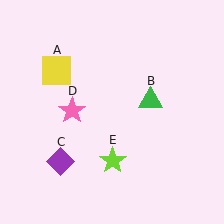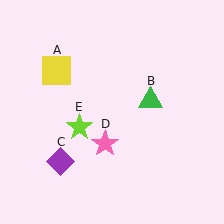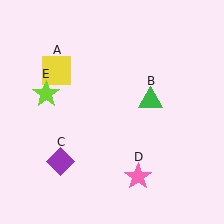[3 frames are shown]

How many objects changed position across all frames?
2 objects changed position: pink star (object D), lime star (object E).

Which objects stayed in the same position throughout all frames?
Yellow square (object A) and green triangle (object B) and purple diamond (object C) remained stationary.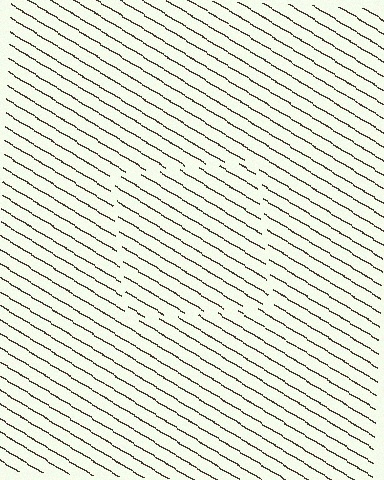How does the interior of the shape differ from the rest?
The interior of the shape contains the same grating, shifted by half a period — the contour is defined by the phase discontinuity where line-ends from the inner and outer gratings abut.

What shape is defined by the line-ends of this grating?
An illusory square. The interior of the shape contains the same grating, shifted by half a period — the contour is defined by the phase discontinuity where line-ends from the inner and outer gratings abut.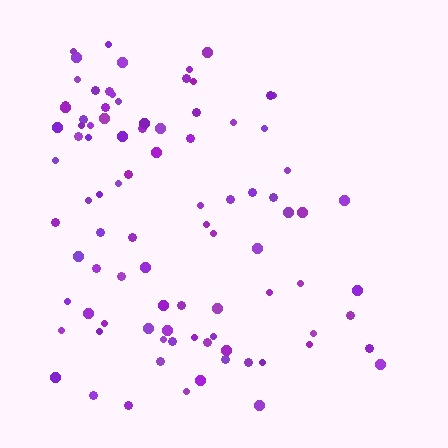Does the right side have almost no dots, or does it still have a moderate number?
Still a moderate number, just noticeably fewer than the left.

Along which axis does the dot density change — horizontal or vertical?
Horizontal.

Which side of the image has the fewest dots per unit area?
The right.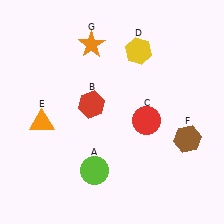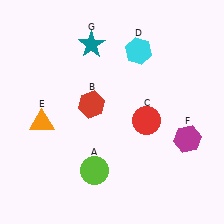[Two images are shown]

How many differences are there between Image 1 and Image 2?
There are 3 differences between the two images.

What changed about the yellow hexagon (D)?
In Image 1, D is yellow. In Image 2, it changed to cyan.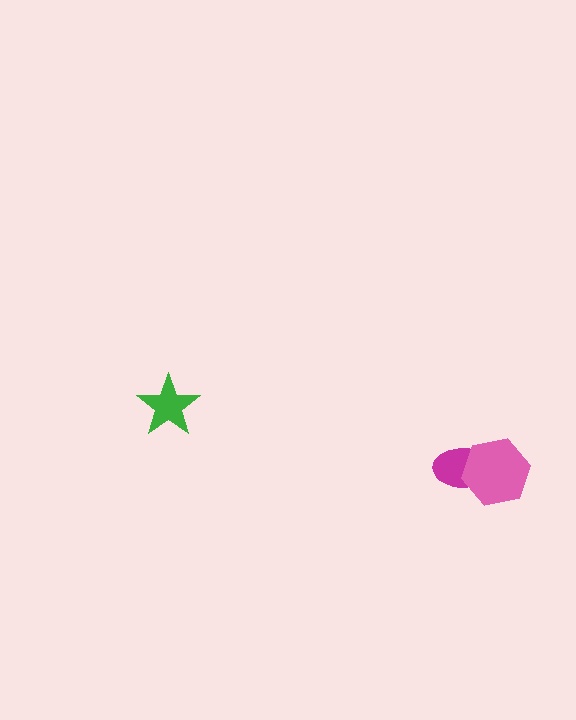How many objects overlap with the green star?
0 objects overlap with the green star.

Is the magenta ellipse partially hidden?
Yes, it is partially covered by another shape.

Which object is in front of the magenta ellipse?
The pink hexagon is in front of the magenta ellipse.